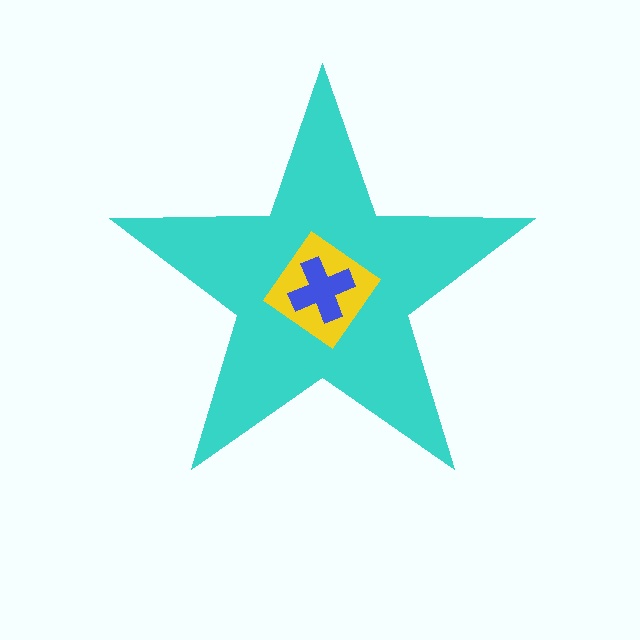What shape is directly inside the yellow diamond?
The blue cross.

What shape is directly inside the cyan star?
The yellow diamond.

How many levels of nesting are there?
3.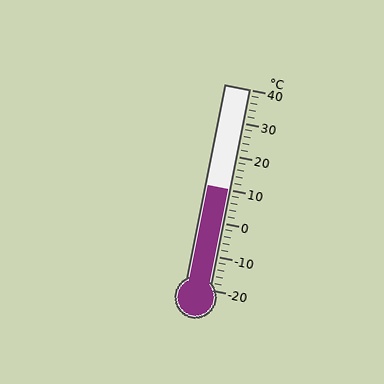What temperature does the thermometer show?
The thermometer shows approximately 10°C.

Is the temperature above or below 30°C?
The temperature is below 30°C.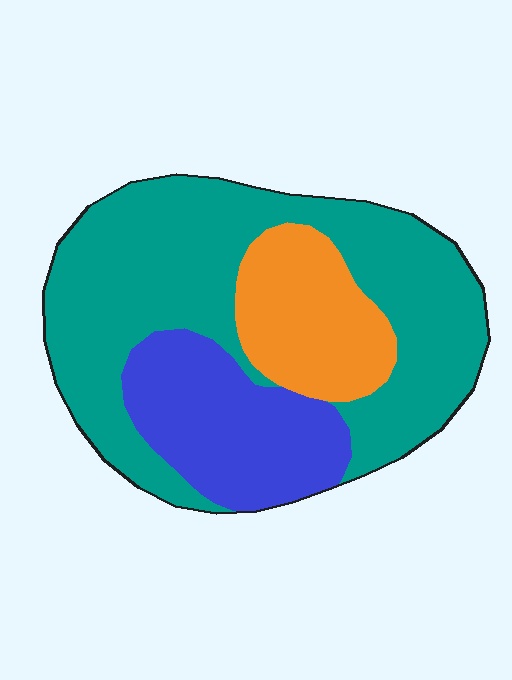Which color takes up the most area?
Teal, at roughly 60%.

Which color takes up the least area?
Orange, at roughly 20%.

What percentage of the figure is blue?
Blue covers about 25% of the figure.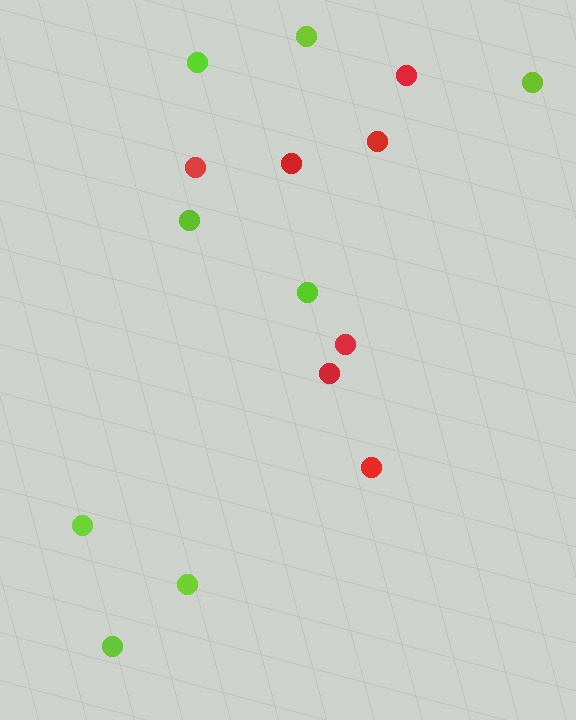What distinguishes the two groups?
There are 2 groups: one group of red circles (7) and one group of lime circles (8).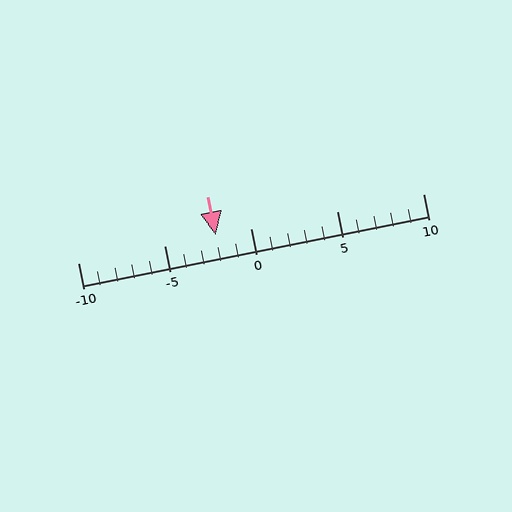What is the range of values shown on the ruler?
The ruler shows values from -10 to 10.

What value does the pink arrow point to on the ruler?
The pink arrow points to approximately -2.